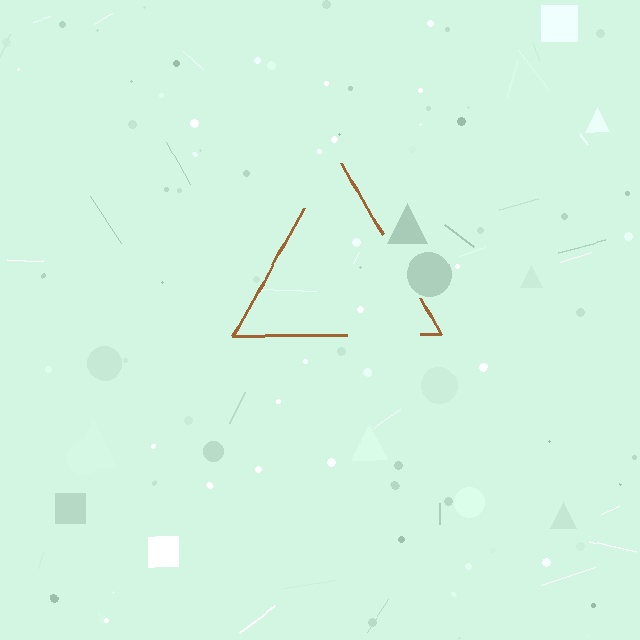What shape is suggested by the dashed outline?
The dashed outline suggests a triangle.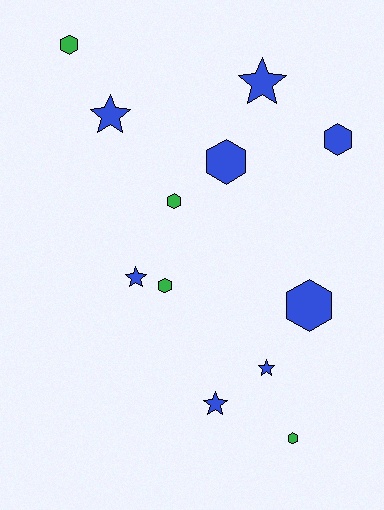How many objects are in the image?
There are 12 objects.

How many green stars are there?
There are no green stars.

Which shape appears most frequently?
Hexagon, with 7 objects.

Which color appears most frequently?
Blue, with 8 objects.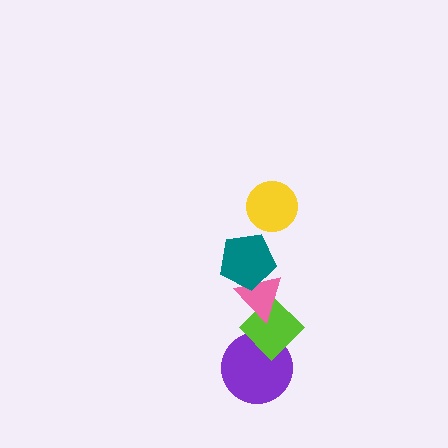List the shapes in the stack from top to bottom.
From top to bottom: the yellow circle, the teal pentagon, the pink triangle, the lime diamond, the purple circle.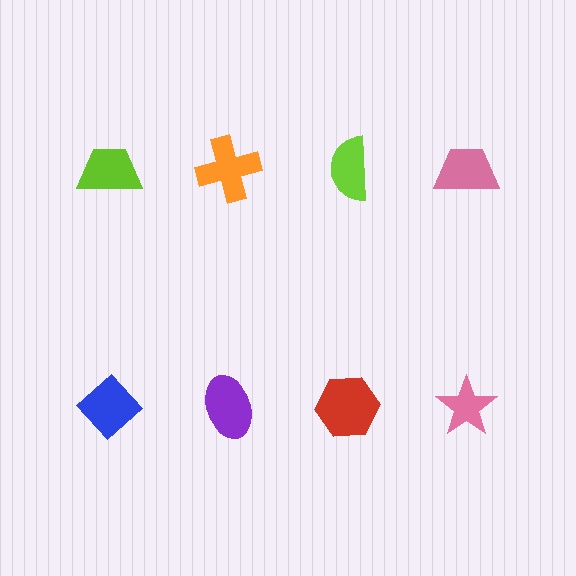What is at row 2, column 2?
A purple ellipse.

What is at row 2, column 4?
A pink star.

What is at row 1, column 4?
A pink trapezoid.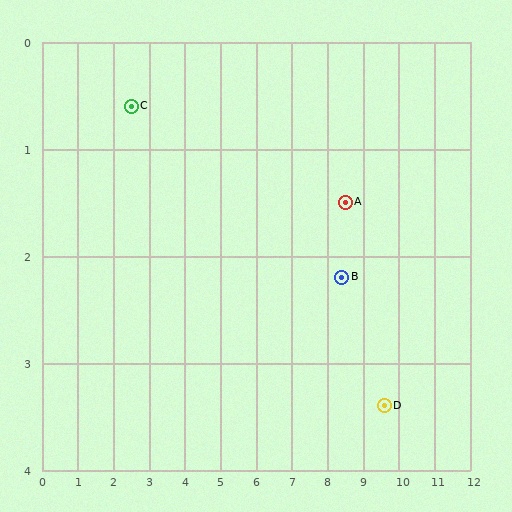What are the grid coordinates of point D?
Point D is at approximately (9.6, 3.4).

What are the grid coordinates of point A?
Point A is at approximately (8.5, 1.5).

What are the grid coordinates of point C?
Point C is at approximately (2.5, 0.6).